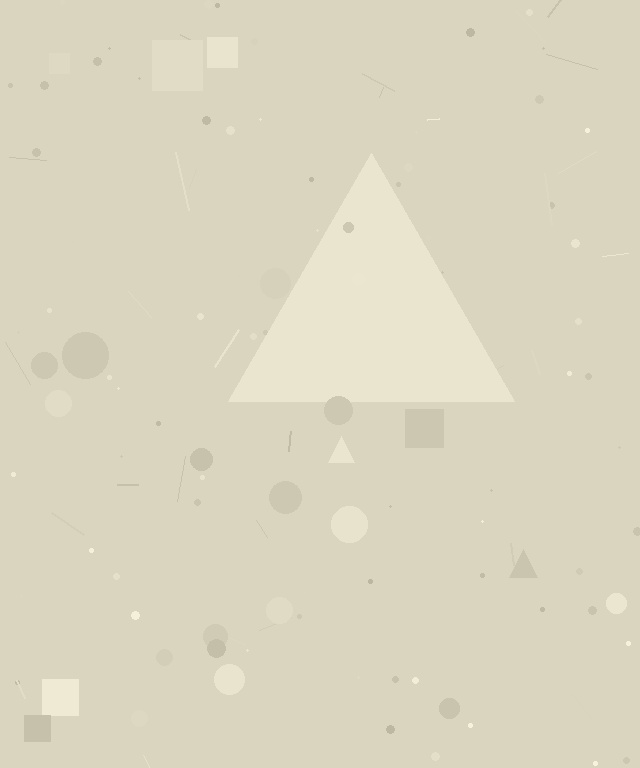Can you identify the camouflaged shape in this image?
The camouflaged shape is a triangle.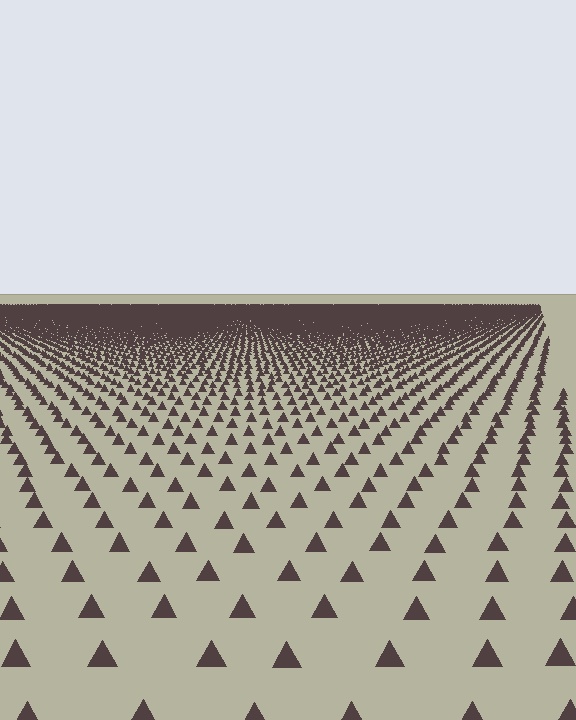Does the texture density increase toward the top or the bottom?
Density increases toward the top.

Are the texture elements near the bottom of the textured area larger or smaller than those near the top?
Larger. Near the bottom, elements are closer to the viewer and appear at a bigger on-screen size.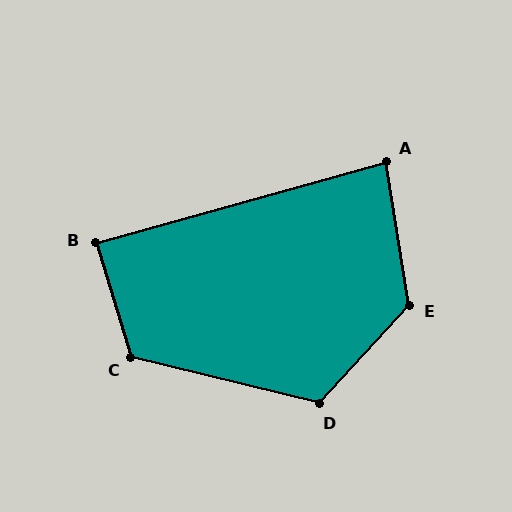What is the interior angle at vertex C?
Approximately 121 degrees (obtuse).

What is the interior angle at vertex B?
Approximately 88 degrees (approximately right).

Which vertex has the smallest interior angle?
A, at approximately 83 degrees.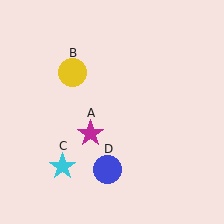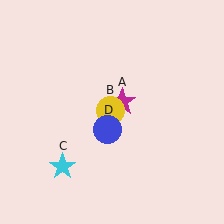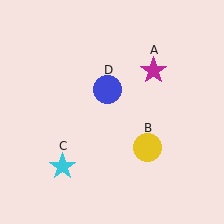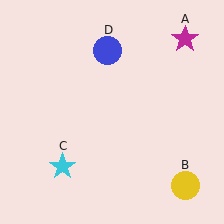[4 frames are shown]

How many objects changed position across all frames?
3 objects changed position: magenta star (object A), yellow circle (object B), blue circle (object D).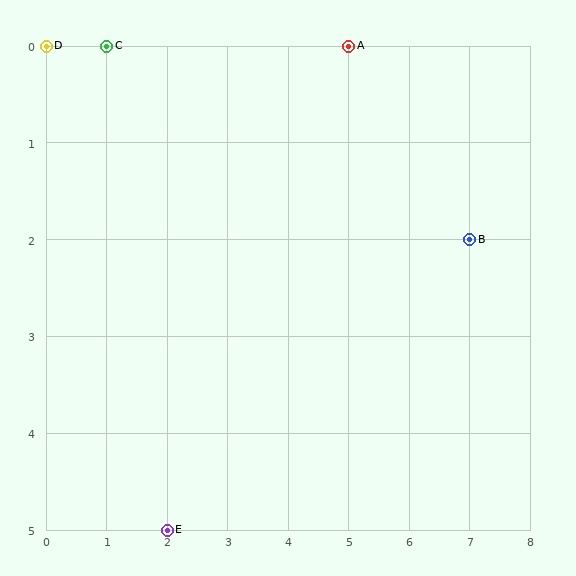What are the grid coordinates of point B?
Point B is at grid coordinates (7, 2).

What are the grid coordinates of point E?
Point E is at grid coordinates (2, 5).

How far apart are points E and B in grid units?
Points E and B are 5 columns and 3 rows apart (about 5.8 grid units diagonally).